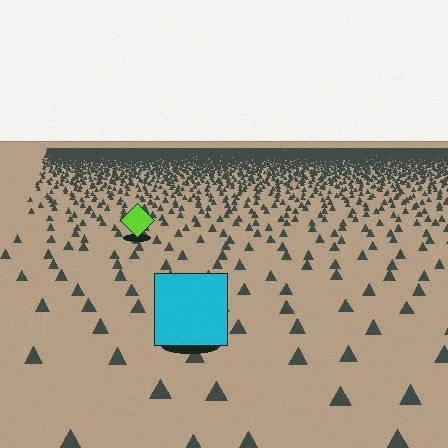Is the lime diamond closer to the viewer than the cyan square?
No. The cyan square is closer — you can tell from the texture gradient: the ground texture is coarser near it.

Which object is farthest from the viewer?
The lime diamond is farthest from the viewer. It appears smaller and the ground texture around it is denser.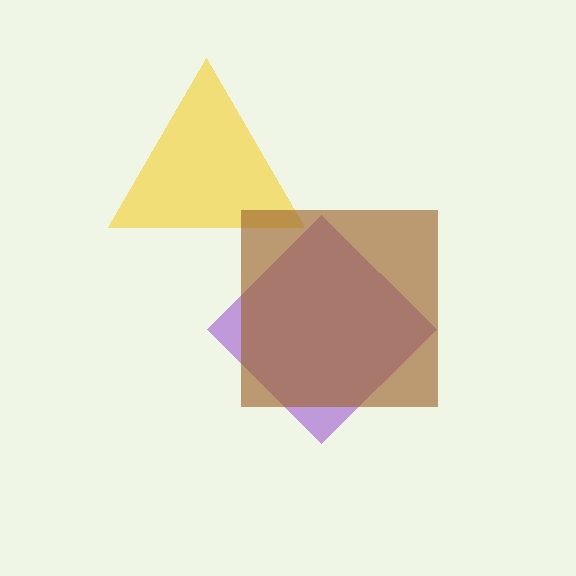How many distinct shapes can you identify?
There are 3 distinct shapes: a purple diamond, a yellow triangle, a brown square.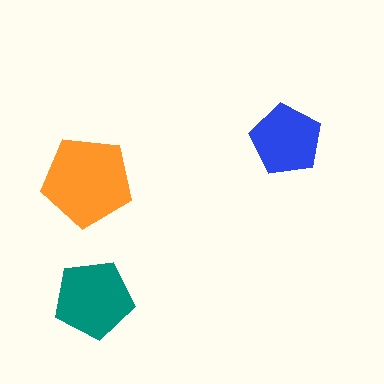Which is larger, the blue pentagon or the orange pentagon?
The orange one.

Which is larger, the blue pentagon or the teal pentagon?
The teal one.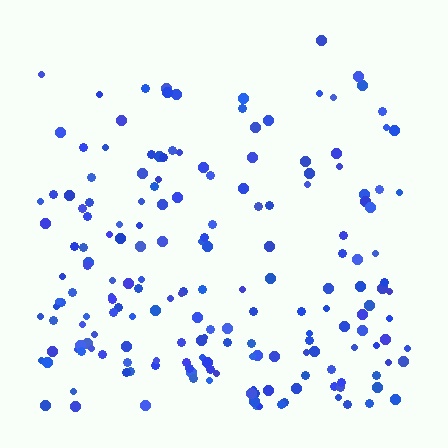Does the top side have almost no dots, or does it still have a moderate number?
Still a moderate number, just noticeably fewer than the bottom.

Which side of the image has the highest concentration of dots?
The bottom.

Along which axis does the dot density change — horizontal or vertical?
Vertical.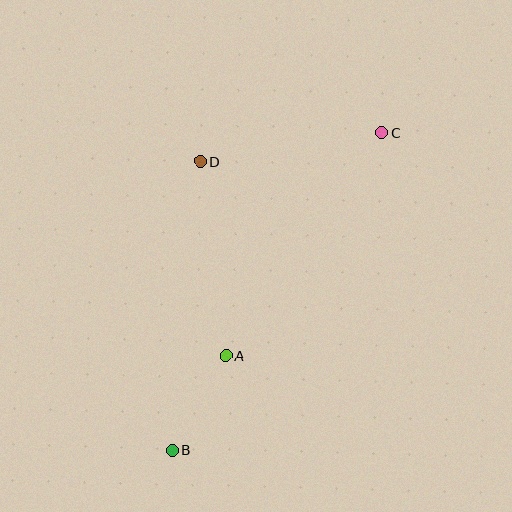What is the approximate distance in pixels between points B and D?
The distance between B and D is approximately 290 pixels.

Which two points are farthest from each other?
Points B and C are farthest from each other.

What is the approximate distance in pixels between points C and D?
The distance between C and D is approximately 183 pixels.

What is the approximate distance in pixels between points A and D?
The distance between A and D is approximately 196 pixels.